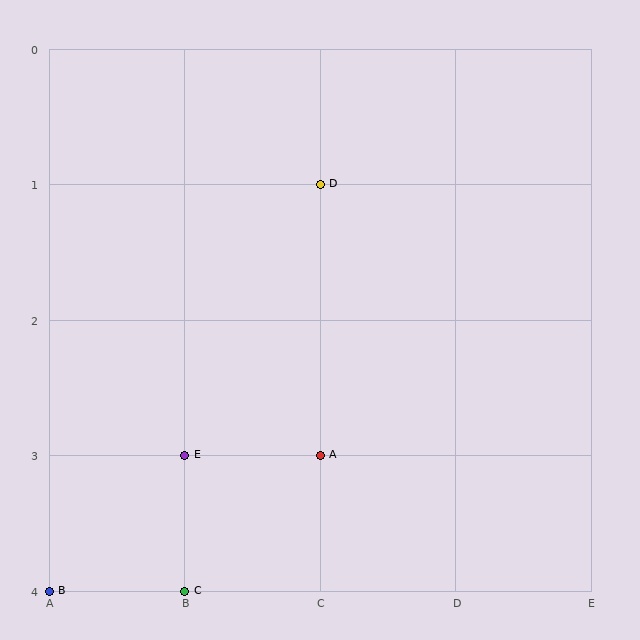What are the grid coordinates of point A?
Point A is at grid coordinates (C, 3).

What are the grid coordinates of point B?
Point B is at grid coordinates (A, 4).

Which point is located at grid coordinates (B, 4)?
Point C is at (B, 4).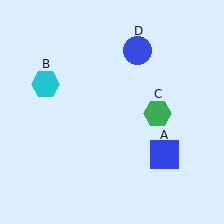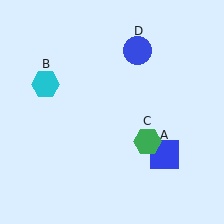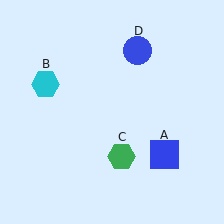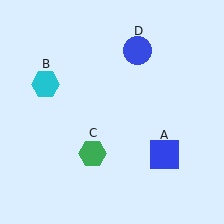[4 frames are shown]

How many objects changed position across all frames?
1 object changed position: green hexagon (object C).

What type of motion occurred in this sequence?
The green hexagon (object C) rotated clockwise around the center of the scene.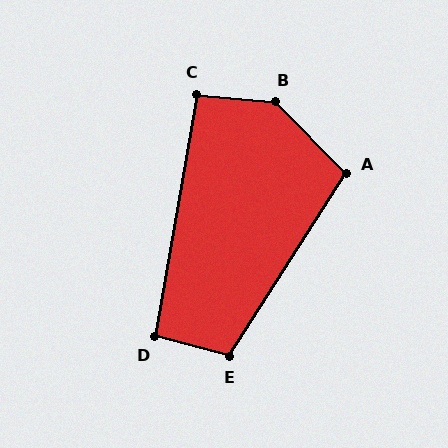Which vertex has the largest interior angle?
B, at approximately 140 degrees.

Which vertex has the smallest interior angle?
C, at approximately 94 degrees.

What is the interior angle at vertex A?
Approximately 103 degrees (obtuse).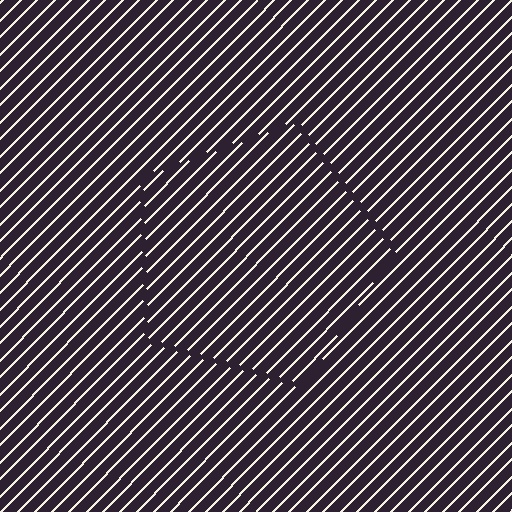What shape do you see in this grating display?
An illusory pentagon. The interior of the shape contains the same grating, shifted by half a period — the contour is defined by the phase discontinuity where line-ends from the inner and outer gratings abut.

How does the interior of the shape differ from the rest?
The interior of the shape contains the same grating, shifted by half a period — the contour is defined by the phase discontinuity where line-ends from the inner and outer gratings abut.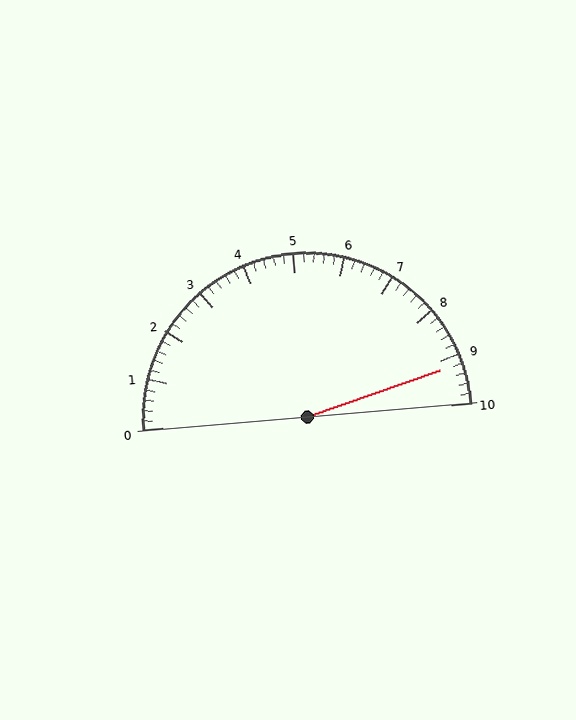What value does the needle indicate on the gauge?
The needle indicates approximately 9.2.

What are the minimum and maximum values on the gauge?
The gauge ranges from 0 to 10.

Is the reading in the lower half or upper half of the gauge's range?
The reading is in the upper half of the range (0 to 10).